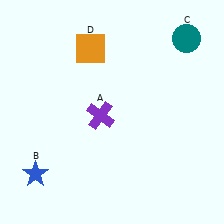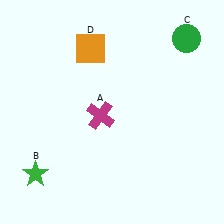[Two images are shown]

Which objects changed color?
A changed from purple to magenta. B changed from blue to green. C changed from teal to green.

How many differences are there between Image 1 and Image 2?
There are 3 differences between the two images.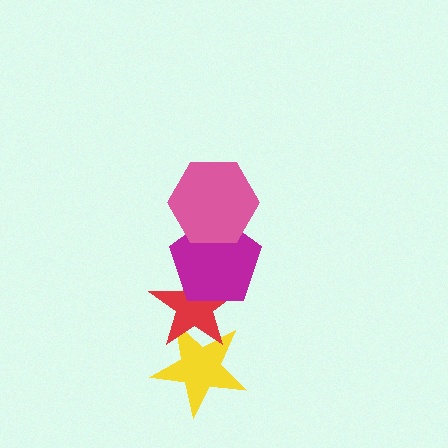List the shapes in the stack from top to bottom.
From top to bottom: the pink hexagon, the magenta pentagon, the red star, the yellow star.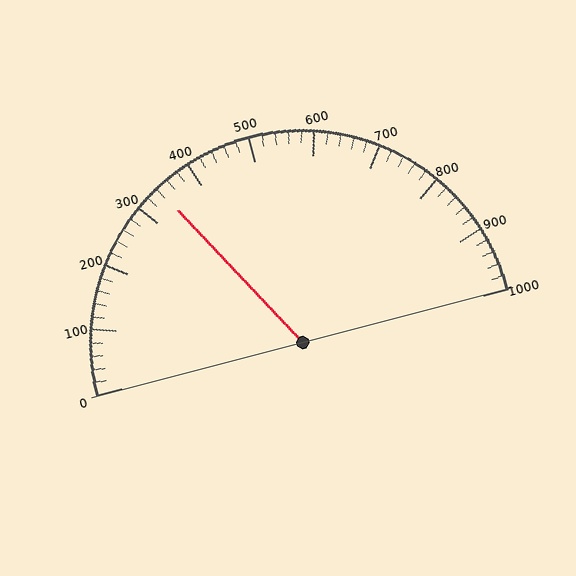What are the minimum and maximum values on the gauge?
The gauge ranges from 0 to 1000.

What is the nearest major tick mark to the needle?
The nearest major tick mark is 300.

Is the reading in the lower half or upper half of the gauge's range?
The reading is in the lower half of the range (0 to 1000).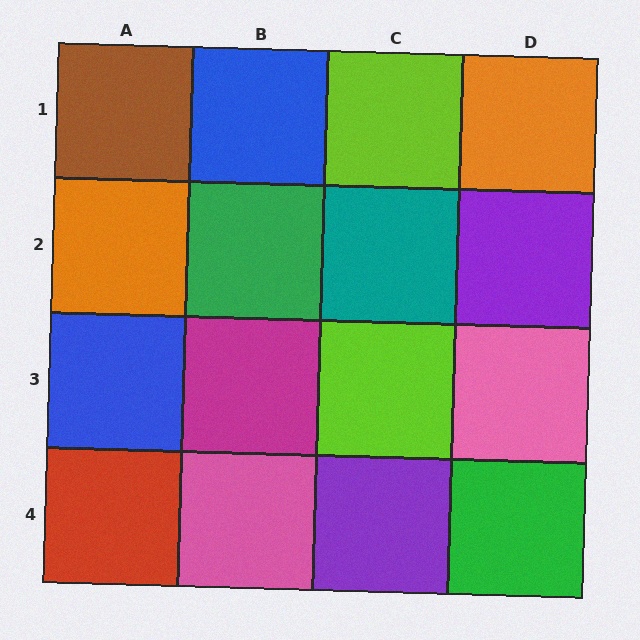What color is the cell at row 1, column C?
Lime.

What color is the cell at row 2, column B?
Green.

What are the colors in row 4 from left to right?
Red, pink, purple, green.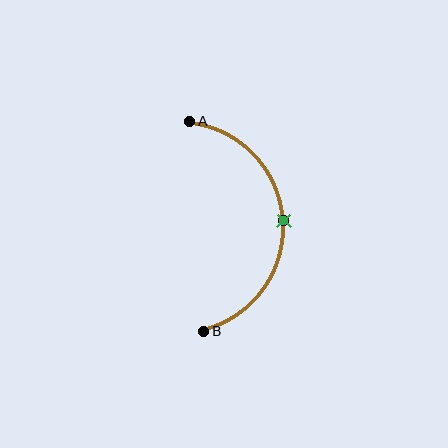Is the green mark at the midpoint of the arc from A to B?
Yes. The green mark lies on the arc at equal arc-length from both A and B — it is the arc midpoint.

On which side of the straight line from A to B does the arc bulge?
The arc bulges to the right of the straight line connecting A and B.